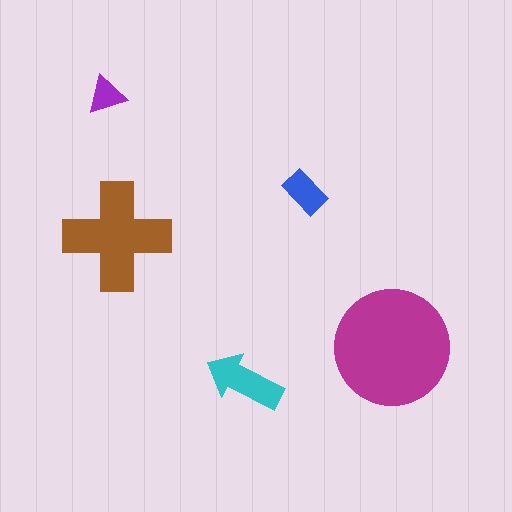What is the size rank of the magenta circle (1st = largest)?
1st.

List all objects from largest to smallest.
The magenta circle, the brown cross, the cyan arrow, the blue rectangle, the purple triangle.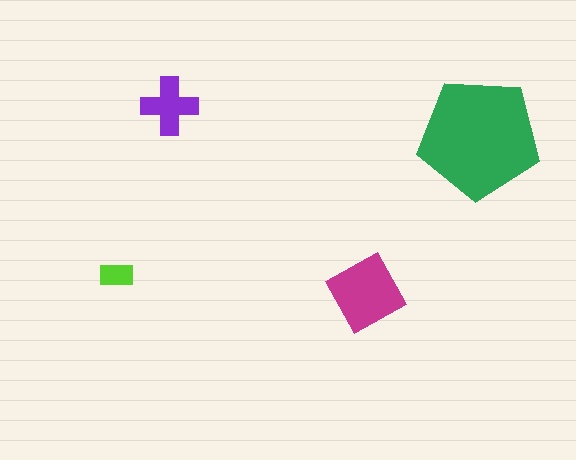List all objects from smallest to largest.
The lime rectangle, the purple cross, the magenta square, the green pentagon.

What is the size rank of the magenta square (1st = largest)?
2nd.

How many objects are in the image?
There are 4 objects in the image.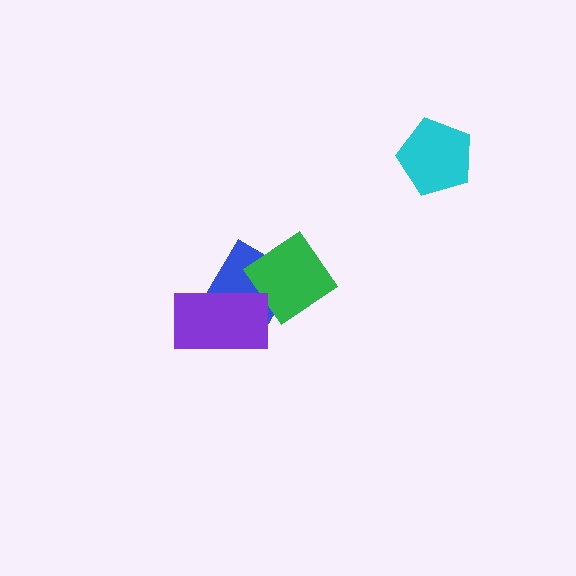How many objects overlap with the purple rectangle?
2 objects overlap with the purple rectangle.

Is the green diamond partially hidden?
Yes, it is partially covered by another shape.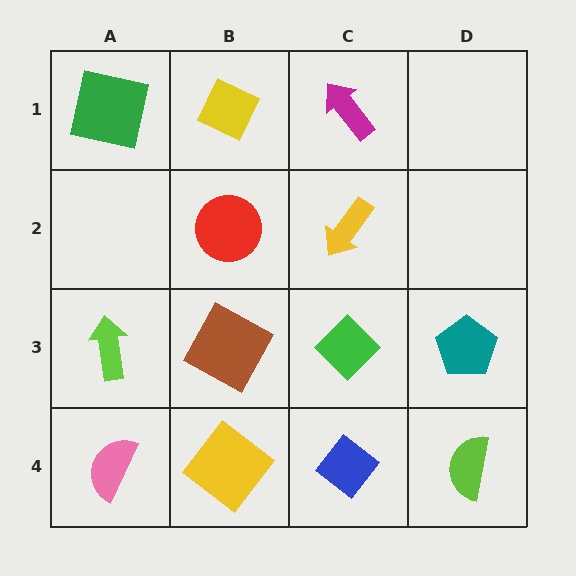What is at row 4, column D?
A lime semicircle.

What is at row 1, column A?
A green square.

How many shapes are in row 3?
4 shapes.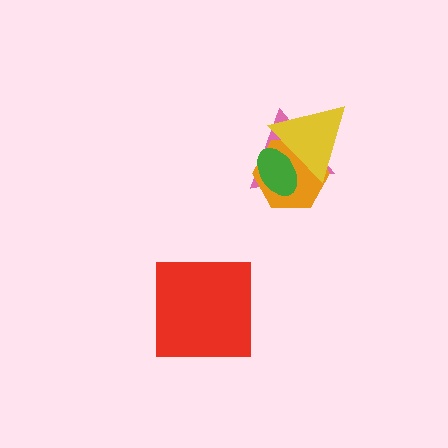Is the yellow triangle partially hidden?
Yes, it is partially covered by another shape.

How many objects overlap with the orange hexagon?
3 objects overlap with the orange hexagon.